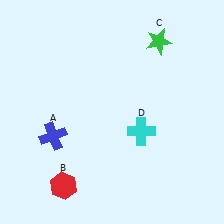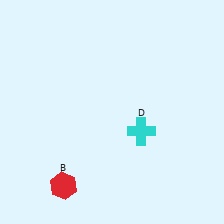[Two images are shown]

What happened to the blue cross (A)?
The blue cross (A) was removed in Image 2. It was in the bottom-left area of Image 1.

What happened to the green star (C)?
The green star (C) was removed in Image 2. It was in the top-right area of Image 1.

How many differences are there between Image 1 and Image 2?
There are 2 differences between the two images.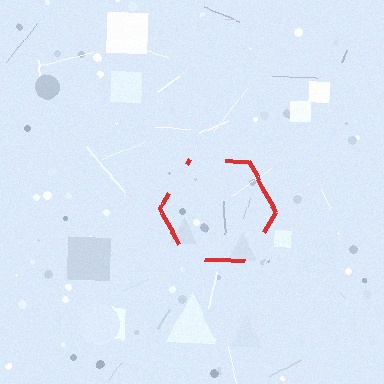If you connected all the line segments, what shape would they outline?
They would outline a hexagon.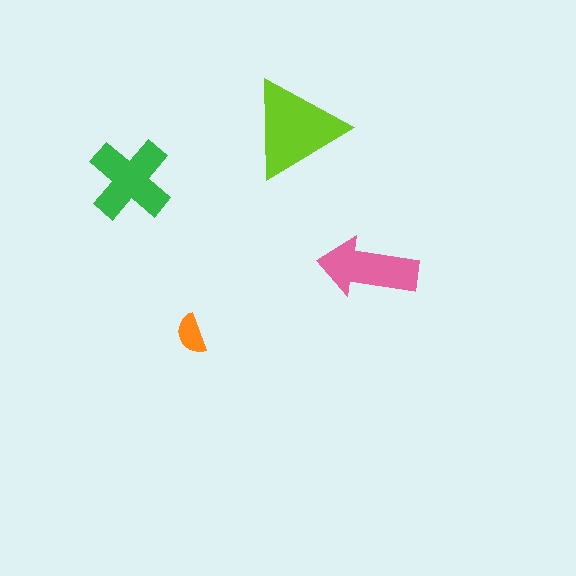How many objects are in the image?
There are 4 objects in the image.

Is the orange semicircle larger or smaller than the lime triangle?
Smaller.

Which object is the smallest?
The orange semicircle.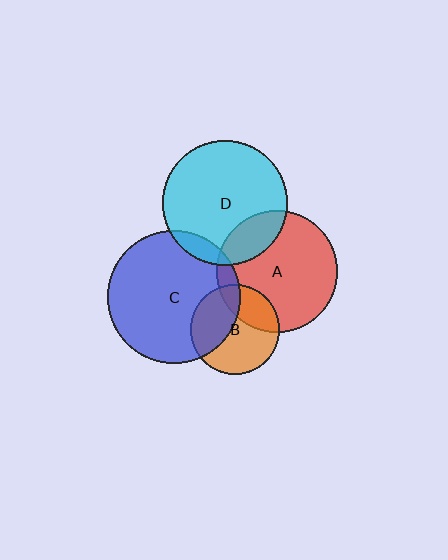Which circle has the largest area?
Circle C (blue).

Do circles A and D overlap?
Yes.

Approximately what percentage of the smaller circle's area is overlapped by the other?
Approximately 20%.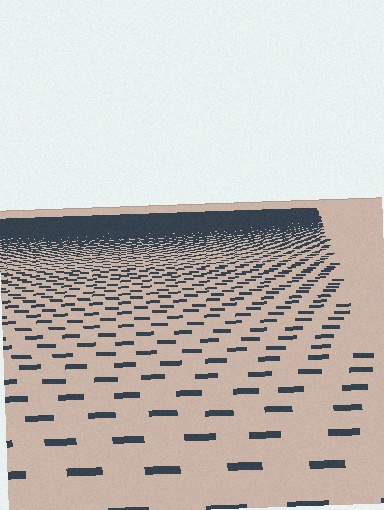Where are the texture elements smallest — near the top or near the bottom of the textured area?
Near the top.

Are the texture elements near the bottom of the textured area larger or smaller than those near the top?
Larger. Near the bottom, elements are closer to the viewer and appear at a bigger on-screen size.